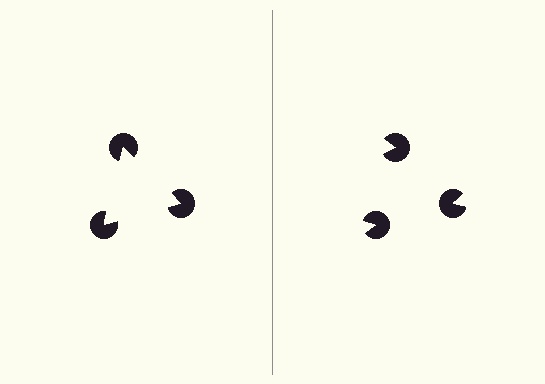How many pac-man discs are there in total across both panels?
6 — 3 on each side.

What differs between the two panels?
The pac-man discs are positioned identically on both sides; only the wedge orientations differ. On the left they align to a triangle; on the right they are misaligned.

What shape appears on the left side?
An illusory triangle.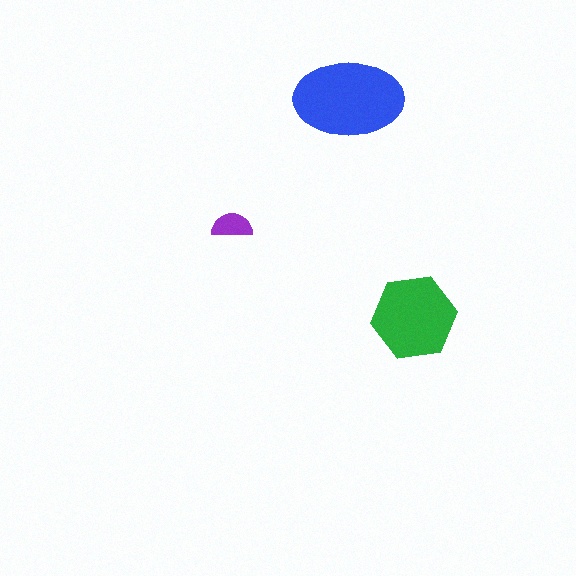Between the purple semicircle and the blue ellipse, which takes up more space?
The blue ellipse.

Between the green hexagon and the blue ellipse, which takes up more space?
The blue ellipse.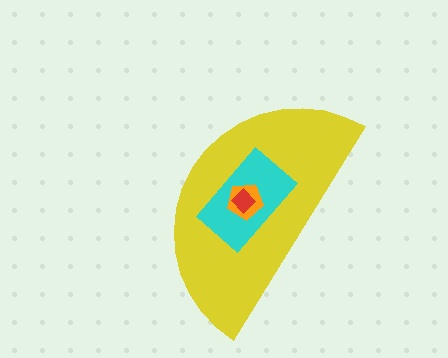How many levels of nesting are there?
4.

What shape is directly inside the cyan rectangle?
The orange pentagon.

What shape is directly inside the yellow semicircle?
The cyan rectangle.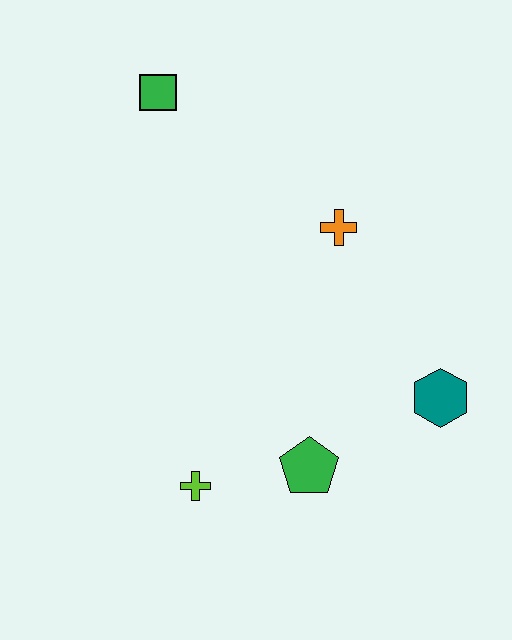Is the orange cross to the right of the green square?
Yes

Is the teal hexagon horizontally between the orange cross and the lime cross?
No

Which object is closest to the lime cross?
The green pentagon is closest to the lime cross.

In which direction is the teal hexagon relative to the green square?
The teal hexagon is below the green square.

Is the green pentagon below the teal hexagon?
Yes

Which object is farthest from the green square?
The teal hexagon is farthest from the green square.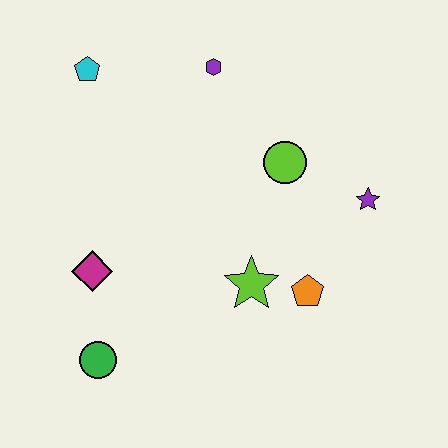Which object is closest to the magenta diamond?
The green circle is closest to the magenta diamond.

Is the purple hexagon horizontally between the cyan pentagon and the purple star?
Yes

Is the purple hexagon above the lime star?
Yes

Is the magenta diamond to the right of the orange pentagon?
No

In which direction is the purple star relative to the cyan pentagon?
The purple star is to the right of the cyan pentagon.